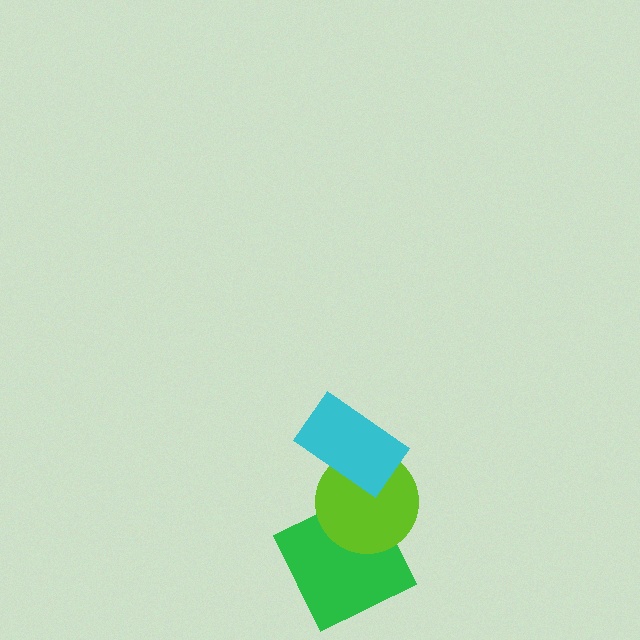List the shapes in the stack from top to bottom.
From top to bottom: the cyan rectangle, the lime circle, the green square.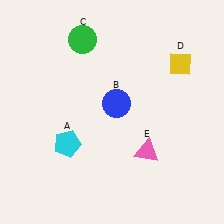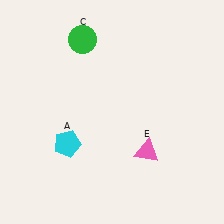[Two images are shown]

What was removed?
The blue circle (B), the yellow diamond (D) were removed in Image 2.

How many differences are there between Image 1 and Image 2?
There are 2 differences between the two images.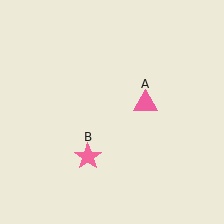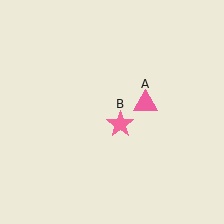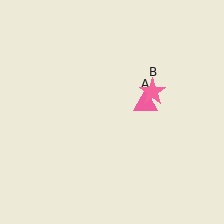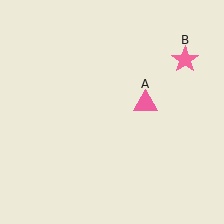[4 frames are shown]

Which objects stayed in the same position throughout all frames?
Pink triangle (object A) remained stationary.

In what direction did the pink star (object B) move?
The pink star (object B) moved up and to the right.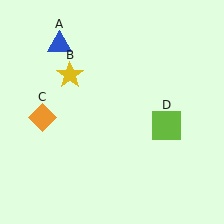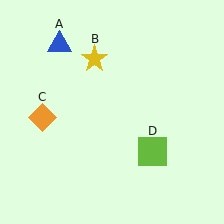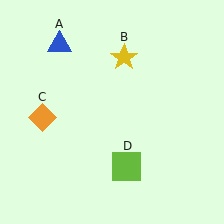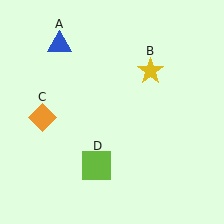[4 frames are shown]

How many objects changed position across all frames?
2 objects changed position: yellow star (object B), lime square (object D).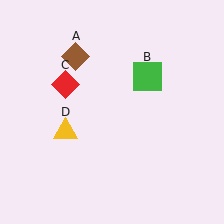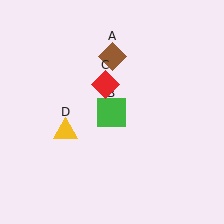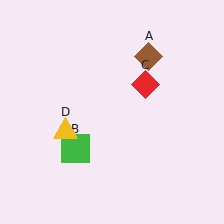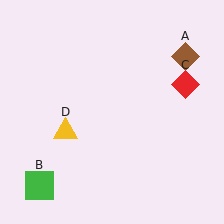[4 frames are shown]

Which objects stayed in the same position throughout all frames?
Yellow triangle (object D) remained stationary.